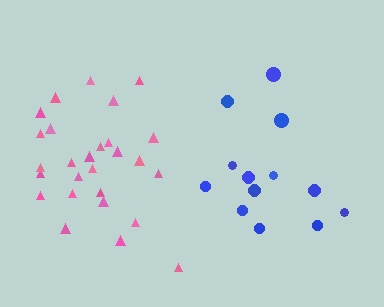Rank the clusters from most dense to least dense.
pink, blue.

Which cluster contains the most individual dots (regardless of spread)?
Pink (27).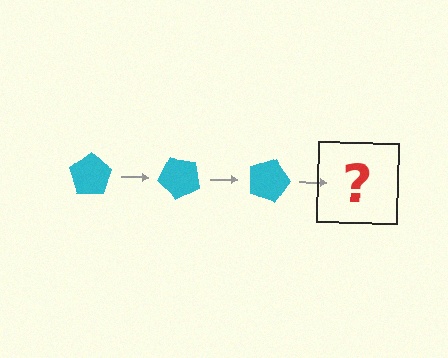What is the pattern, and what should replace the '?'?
The pattern is that the pentagon rotates 45 degrees each step. The '?' should be a cyan pentagon rotated 135 degrees.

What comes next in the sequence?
The next element should be a cyan pentagon rotated 135 degrees.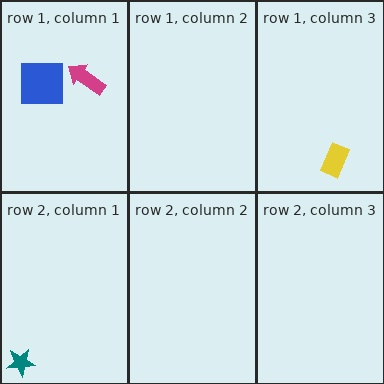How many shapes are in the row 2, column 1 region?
1.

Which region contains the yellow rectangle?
The row 1, column 3 region.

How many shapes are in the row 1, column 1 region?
2.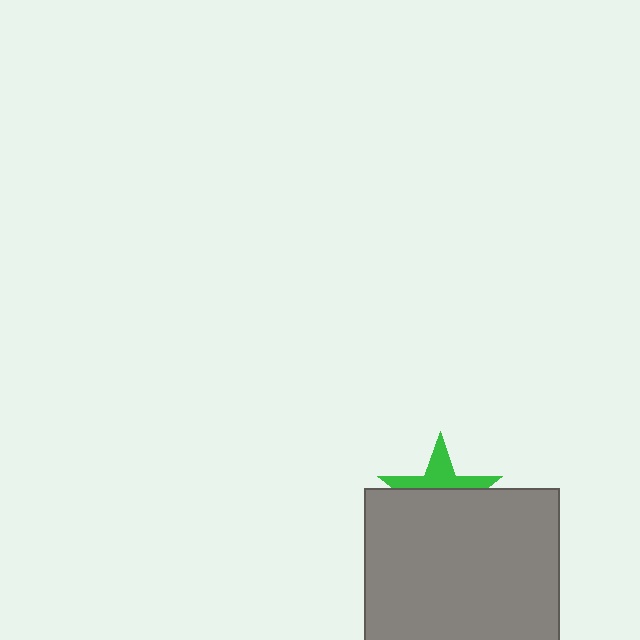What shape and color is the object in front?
The object in front is a gray square.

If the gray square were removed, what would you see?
You would see the complete green star.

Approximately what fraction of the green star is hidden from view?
Roughly 61% of the green star is hidden behind the gray square.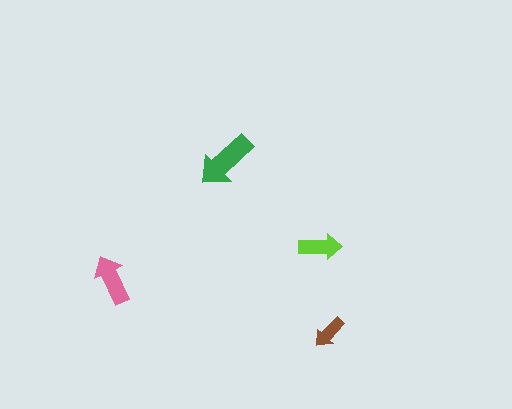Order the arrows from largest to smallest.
the green one, the pink one, the lime one, the brown one.